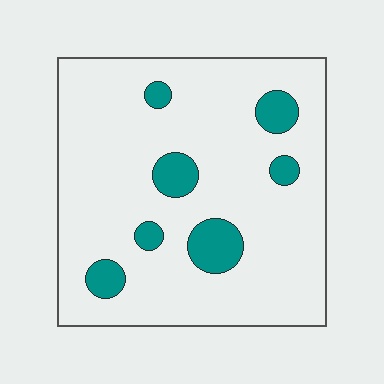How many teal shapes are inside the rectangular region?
7.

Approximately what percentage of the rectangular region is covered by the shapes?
Approximately 10%.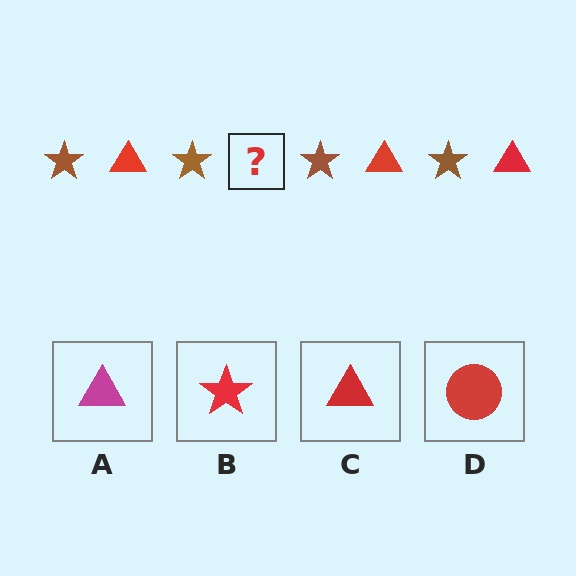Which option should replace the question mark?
Option C.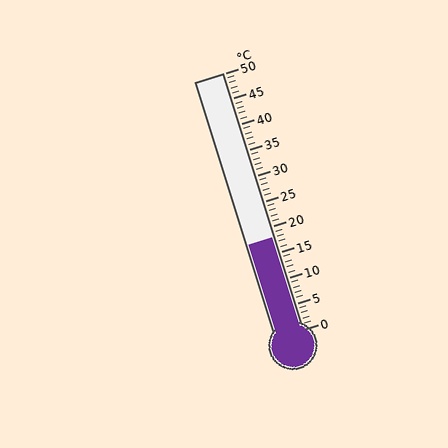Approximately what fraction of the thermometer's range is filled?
The thermometer is filled to approximately 35% of its range.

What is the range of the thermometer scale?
The thermometer scale ranges from 0°C to 50°C.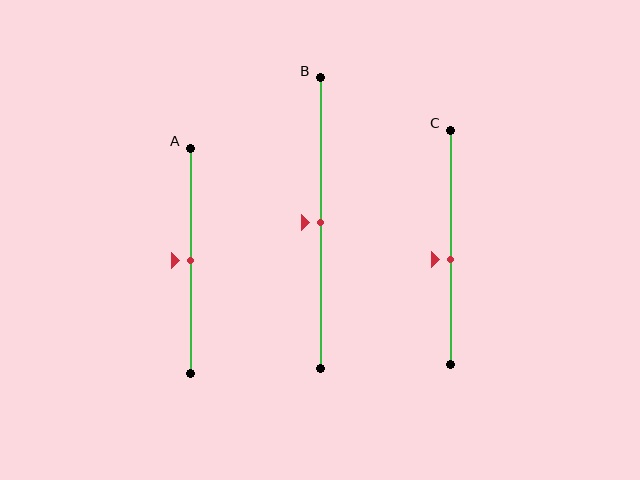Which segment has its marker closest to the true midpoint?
Segment A has its marker closest to the true midpoint.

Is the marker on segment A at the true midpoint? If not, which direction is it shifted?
Yes, the marker on segment A is at the true midpoint.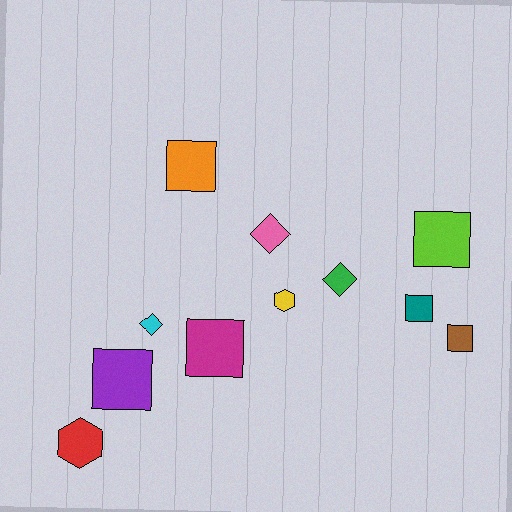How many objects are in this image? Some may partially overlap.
There are 11 objects.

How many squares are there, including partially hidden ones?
There are 6 squares.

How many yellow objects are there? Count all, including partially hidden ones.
There is 1 yellow object.